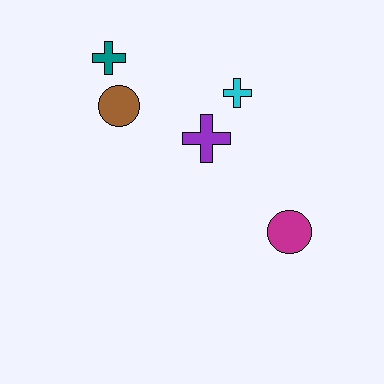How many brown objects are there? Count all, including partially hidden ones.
There is 1 brown object.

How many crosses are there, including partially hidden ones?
There are 3 crosses.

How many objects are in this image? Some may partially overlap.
There are 5 objects.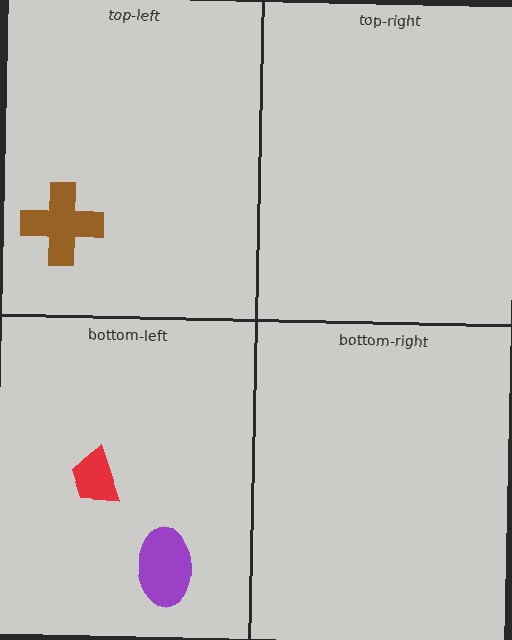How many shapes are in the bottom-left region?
2.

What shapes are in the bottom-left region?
The red trapezoid, the purple ellipse.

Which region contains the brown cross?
The top-left region.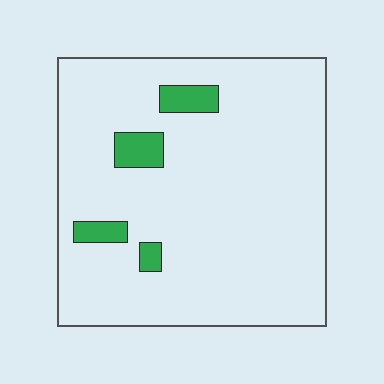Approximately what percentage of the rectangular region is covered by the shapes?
Approximately 5%.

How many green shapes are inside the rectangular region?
4.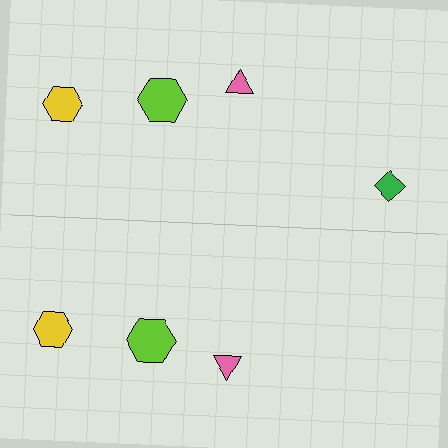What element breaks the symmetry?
A green diamond is missing from the bottom side.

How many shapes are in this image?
There are 7 shapes in this image.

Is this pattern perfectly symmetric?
No, the pattern is not perfectly symmetric. A green diamond is missing from the bottom side.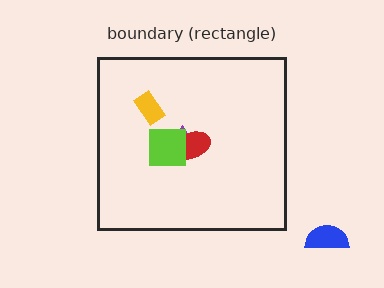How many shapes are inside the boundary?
4 inside, 1 outside.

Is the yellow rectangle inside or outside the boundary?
Inside.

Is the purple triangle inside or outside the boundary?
Inside.